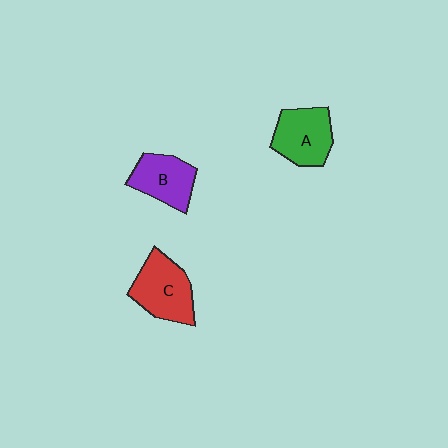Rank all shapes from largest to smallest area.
From largest to smallest: C (red), A (green), B (purple).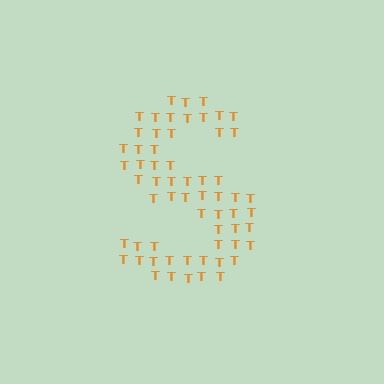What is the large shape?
The large shape is the letter S.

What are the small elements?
The small elements are letter T's.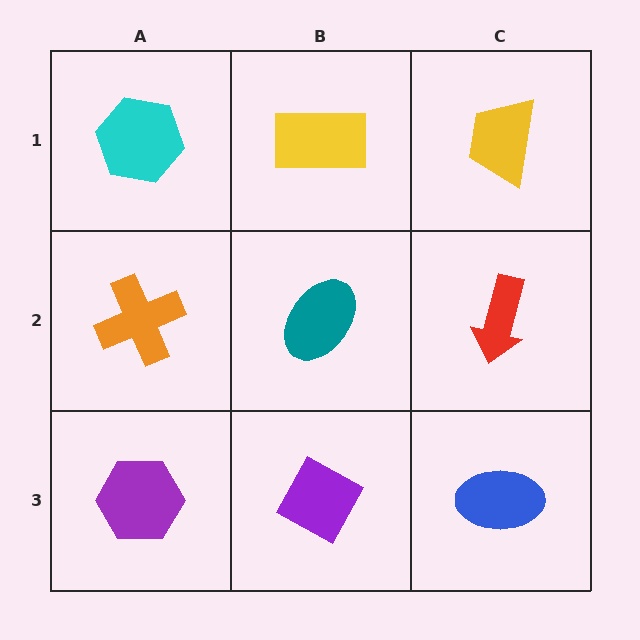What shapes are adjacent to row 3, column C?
A red arrow (row 2, column C), a purple diamond (row 3, column B).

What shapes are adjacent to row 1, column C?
A red arrow (row 2, column C), a yellow rectangle (row 1, column B).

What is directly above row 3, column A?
An orange cross.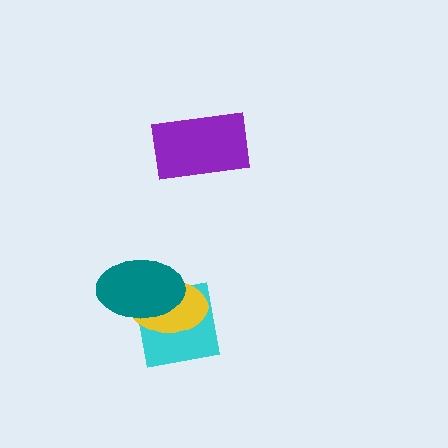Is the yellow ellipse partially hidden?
Yes, it is partially covered by another shape.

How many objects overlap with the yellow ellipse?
2 objects overlap with the yellow ellipse.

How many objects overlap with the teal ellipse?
2 objects overlap with the teal ellipse.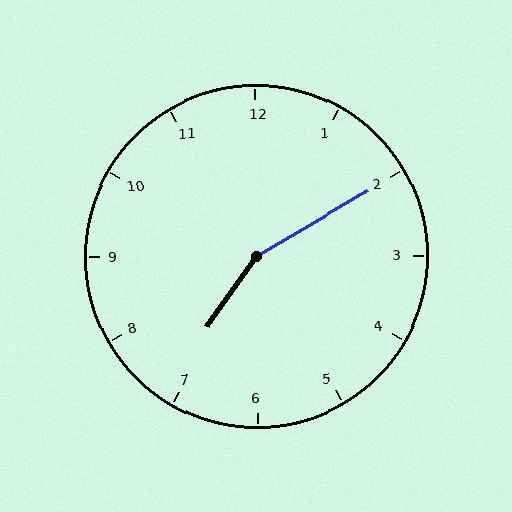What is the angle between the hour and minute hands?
Approximately 155 degrees.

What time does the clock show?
7:10.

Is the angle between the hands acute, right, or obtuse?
It is obtuse.